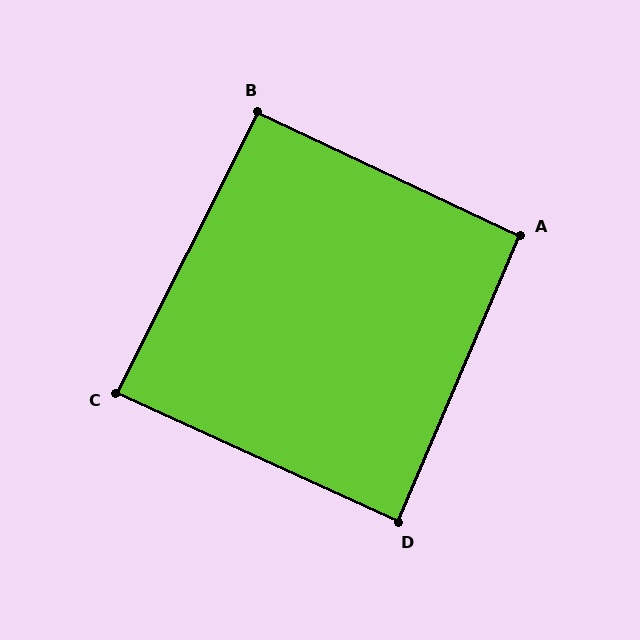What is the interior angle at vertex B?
Approximately 92 degrees (approximately right).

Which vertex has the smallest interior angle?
C, at approximately 88 degrees.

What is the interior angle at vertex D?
Approximately 88 degrees (approximately right).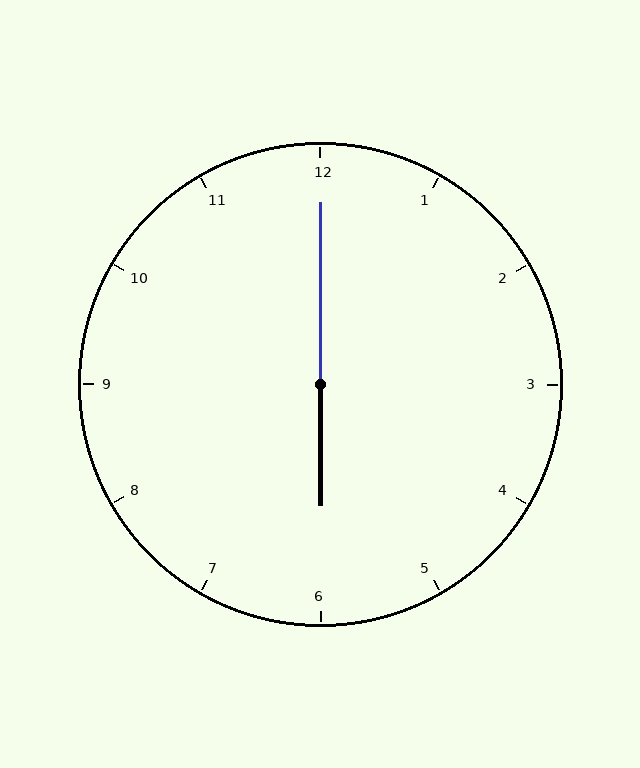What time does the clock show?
6:00.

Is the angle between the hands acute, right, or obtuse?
It is obtuse.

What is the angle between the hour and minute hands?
Approximately 180 degrees.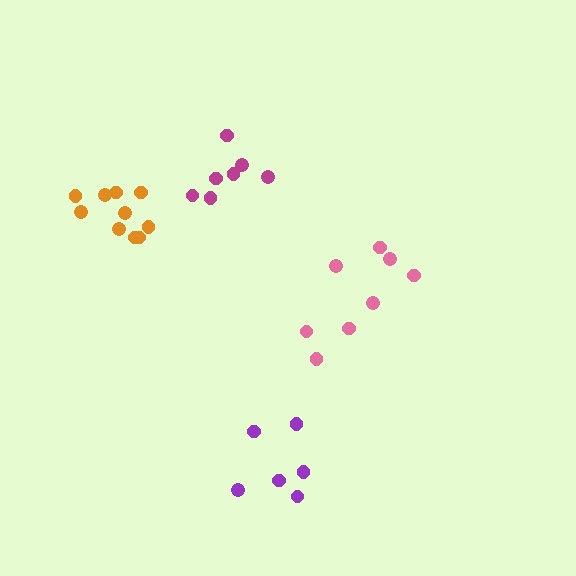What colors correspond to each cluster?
The clusters are colored: orange, magenta, pink, purple.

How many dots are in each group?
Group 1: 10 dots, Group 2: 7 dots, Group 3: 8 dots, Group 4: 6 dots (31 total).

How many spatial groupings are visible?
There are 4 spatial groupings.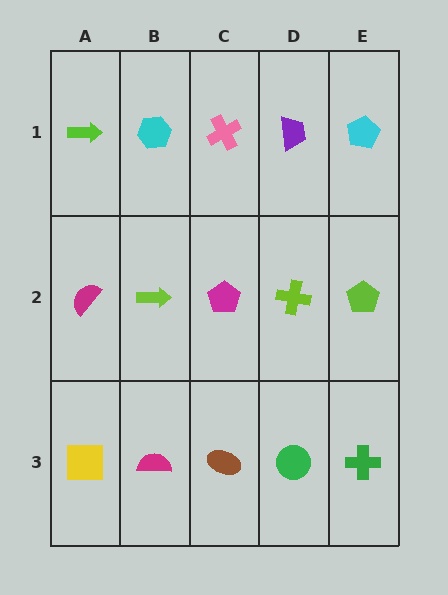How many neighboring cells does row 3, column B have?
3.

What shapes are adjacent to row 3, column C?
A magenta pentagon (row 2, column C), a magenta semicircle (row 3, column B), a green circle (row 3, column D).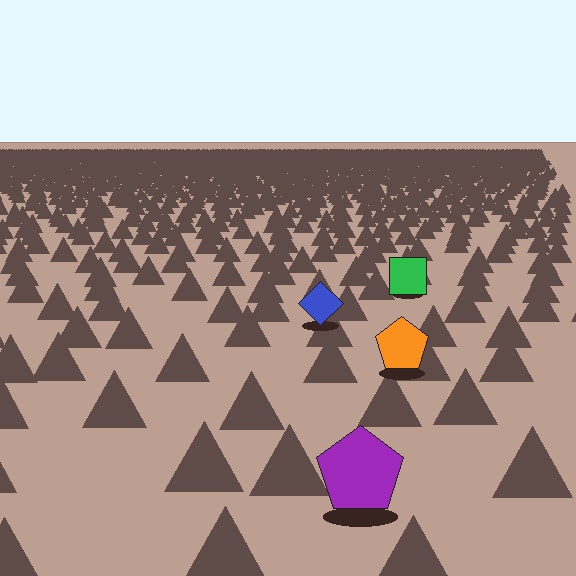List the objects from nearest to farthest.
From nearest to farthest: the purple pentagon, the orange pentagon, the blue diamond, the green square.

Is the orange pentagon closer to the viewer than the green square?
Yes. The orange pentagon is closer — you can tell from the texture gradient: the ground texture is coarser near it.